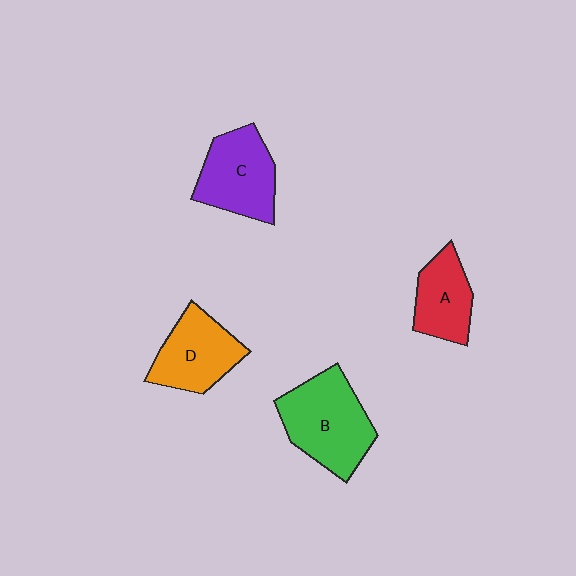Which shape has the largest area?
Shape B (green).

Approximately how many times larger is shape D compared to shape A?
Approximately 1.2 times.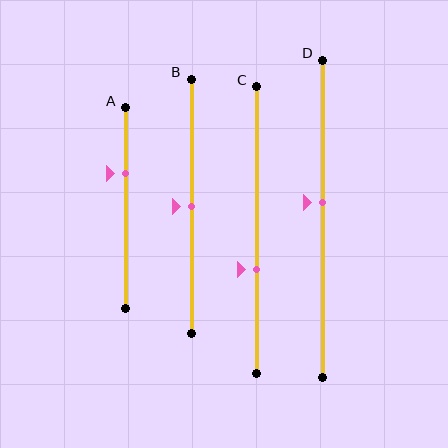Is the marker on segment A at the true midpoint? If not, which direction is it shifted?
No, the marker on segment A is shifted upward by about 17% of the segment length.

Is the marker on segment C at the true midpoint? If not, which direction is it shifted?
No, the marker on segment C is shifted downward by about 14% of the segment length.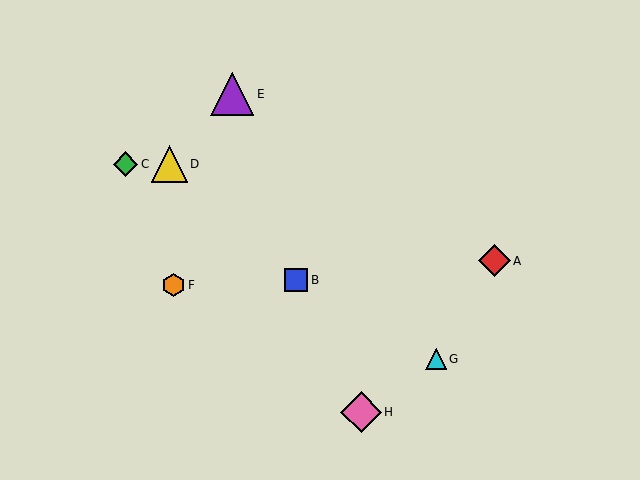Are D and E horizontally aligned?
No, D is at y≈164 and E is at y≈94.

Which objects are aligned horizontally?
Objects C, D are aligned horizontally.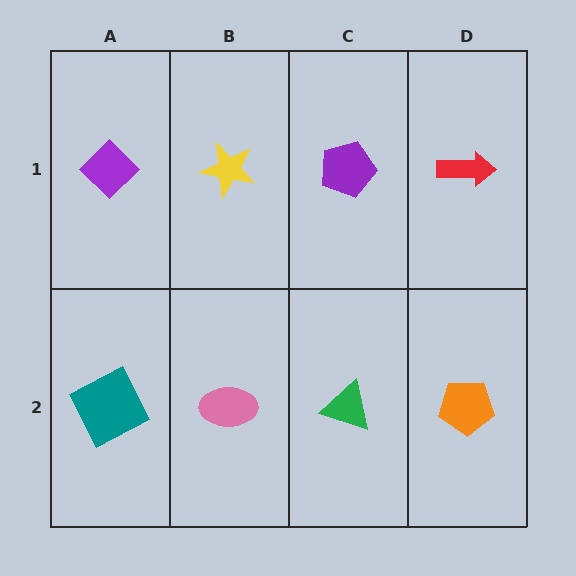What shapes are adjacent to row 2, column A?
A purple diamond (row 1, column A), a pink ellipse (row 2, column B).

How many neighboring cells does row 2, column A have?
2.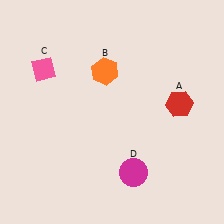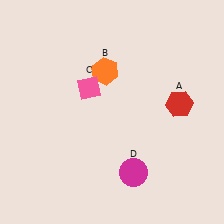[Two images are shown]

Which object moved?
The pink diamond (C) moved right.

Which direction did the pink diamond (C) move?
The pink diamond (C) moved right.